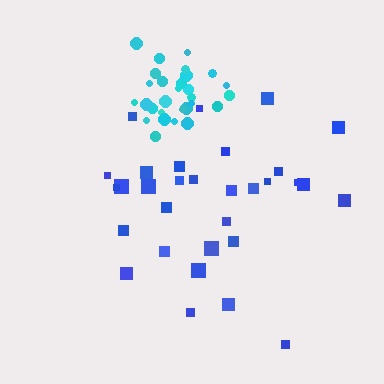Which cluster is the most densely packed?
Cyan.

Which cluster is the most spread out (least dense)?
Blue.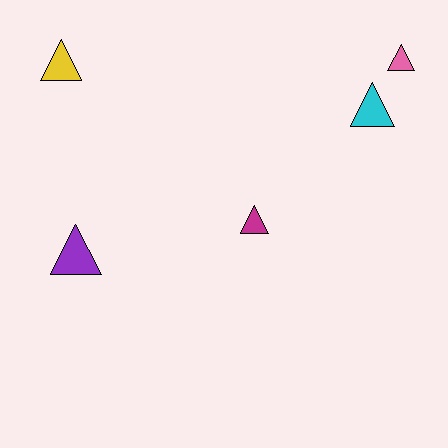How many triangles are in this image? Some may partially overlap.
There are 5 triangles.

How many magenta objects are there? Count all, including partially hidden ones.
There is 1 magenta object.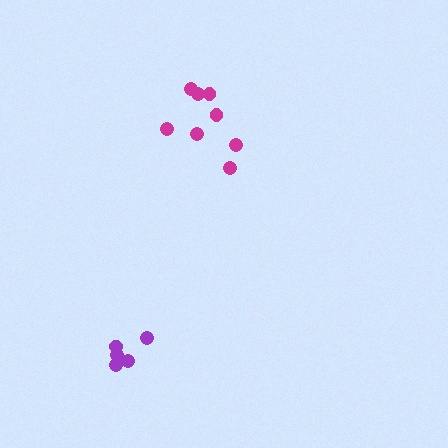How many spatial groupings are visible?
There are 2 spatial groupings.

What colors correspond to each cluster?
The clusters are colored: purple, magenta.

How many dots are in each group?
Group 1: 5 dots, Group 2: 8 dots (13 total).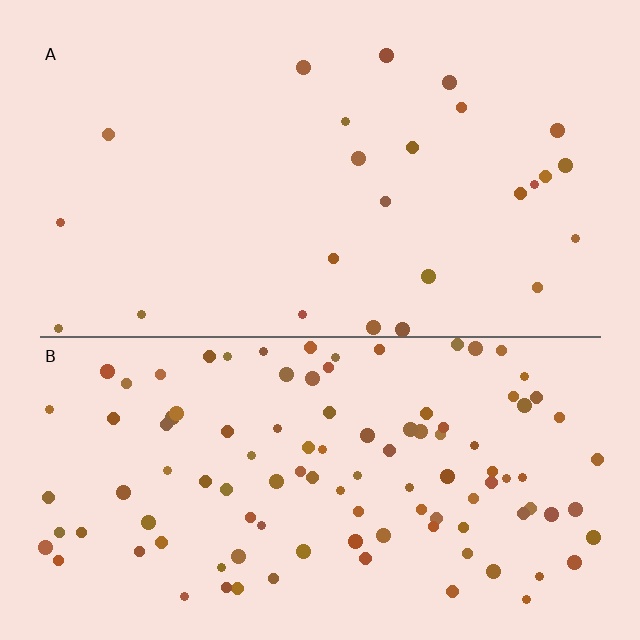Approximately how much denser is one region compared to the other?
Approximately 4.3× — region B over region A.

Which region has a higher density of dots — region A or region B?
B (the bottom).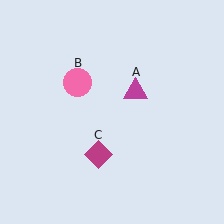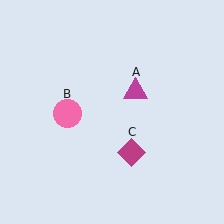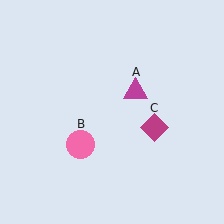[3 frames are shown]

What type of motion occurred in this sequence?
The pink circle (object B), magenta diamond (object C) rotated counterclockwise around the center of the scene.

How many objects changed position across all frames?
2 objects changed position: pink circle (object B), magenta diamond (object C).